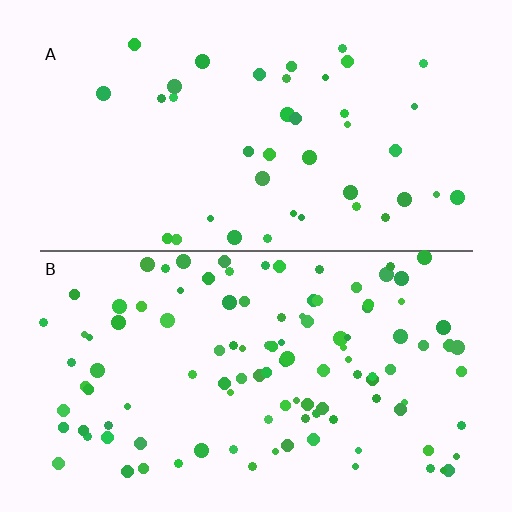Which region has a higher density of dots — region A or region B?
B (the bottom).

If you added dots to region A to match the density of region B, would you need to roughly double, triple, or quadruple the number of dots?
Approximately triple.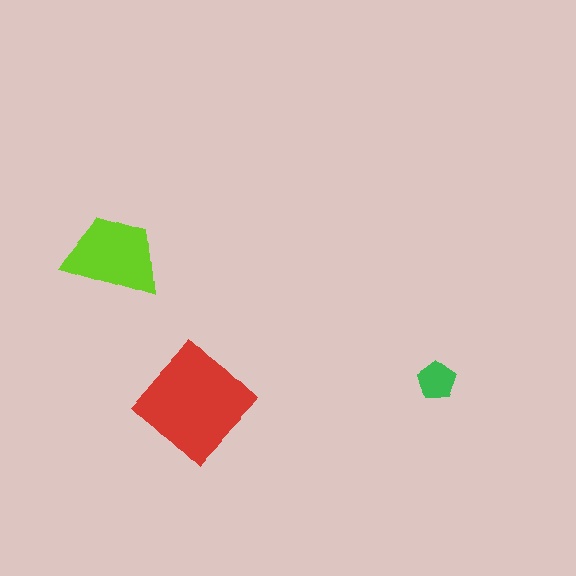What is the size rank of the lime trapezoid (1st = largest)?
2nd.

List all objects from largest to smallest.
The red diamond, the lime trapezoid, the green pentagon.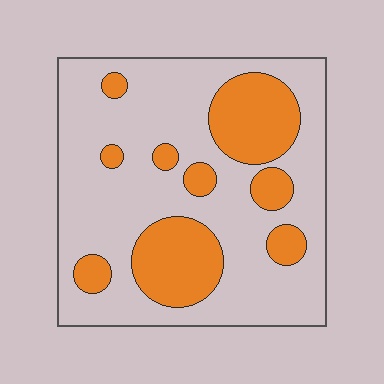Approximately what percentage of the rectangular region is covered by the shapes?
Approximately 30%.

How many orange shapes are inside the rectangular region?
9.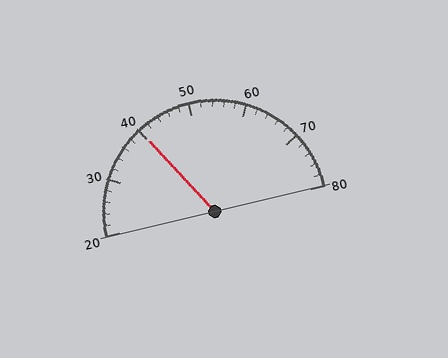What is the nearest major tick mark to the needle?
The nearest major tick mark is 40.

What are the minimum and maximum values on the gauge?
The gauge ranges from 20 to 80.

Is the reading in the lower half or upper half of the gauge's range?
The reading is in the lower half of the range (20 to 80).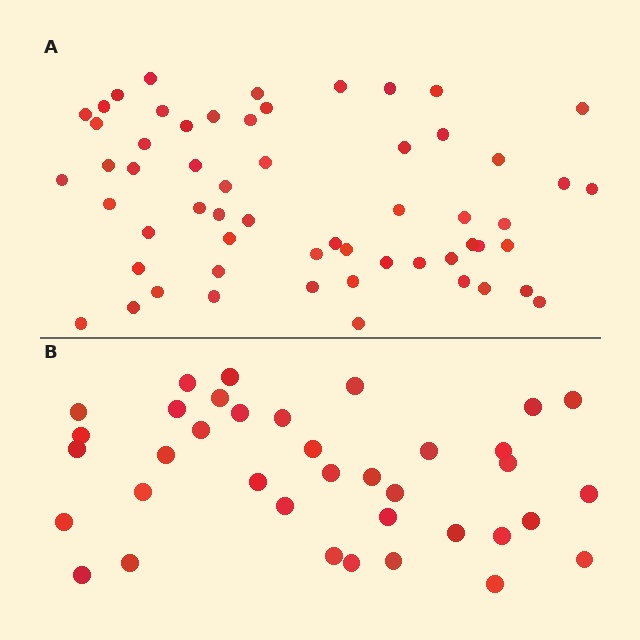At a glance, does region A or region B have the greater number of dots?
Region A (the top region) has more dots.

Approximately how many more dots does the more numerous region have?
Region A has approximately 20 more dots than region B.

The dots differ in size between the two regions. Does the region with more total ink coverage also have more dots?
No. Region B has more total ink coverage because its dots are larger, but region A actually contains more individual dots. Total area can be misleading — the number of items is what matters here.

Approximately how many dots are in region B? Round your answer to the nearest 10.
About 40 dots. (The exact count is 37, which rounds to 40.)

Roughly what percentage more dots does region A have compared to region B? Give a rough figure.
About 55% more.